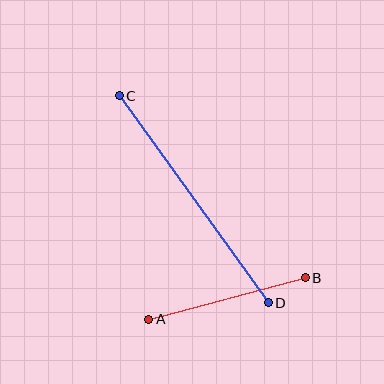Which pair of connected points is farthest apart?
Points C and D are farthest apart.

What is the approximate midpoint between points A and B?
The midpoint is at approximately (227, 299) pixels.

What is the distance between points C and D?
The distance is approximately 255 pixels.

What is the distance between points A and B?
The distance is approximately 162 pixels.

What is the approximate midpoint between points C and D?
The midpoint is at approximately (194, 199) pixels.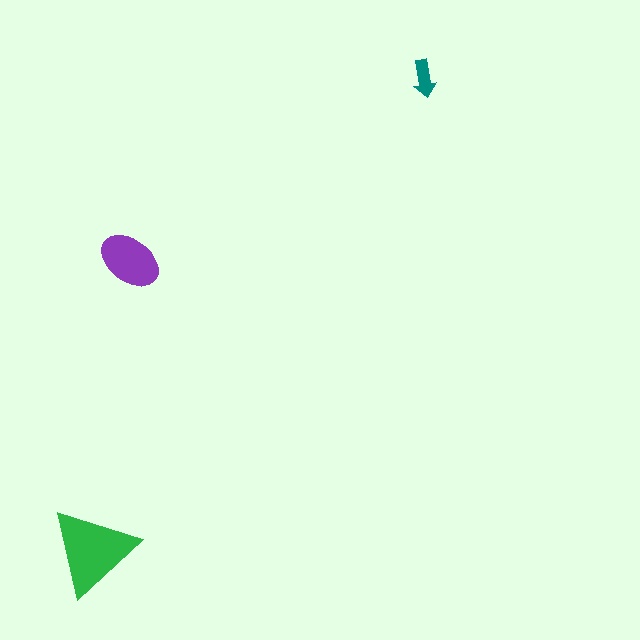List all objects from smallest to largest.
The teal arrow, the purple ellipse, the green triangle.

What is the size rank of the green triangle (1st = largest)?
1st.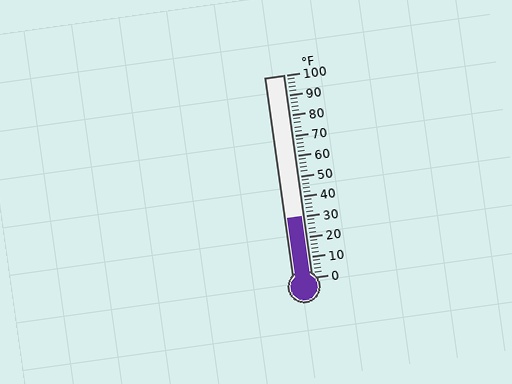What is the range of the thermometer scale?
The thermometer scale ranges from 0°F to 100°F.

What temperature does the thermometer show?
The thermometer shows approximately 30°F.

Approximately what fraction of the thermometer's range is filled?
The thermometer is filled to approximately 30% of its range.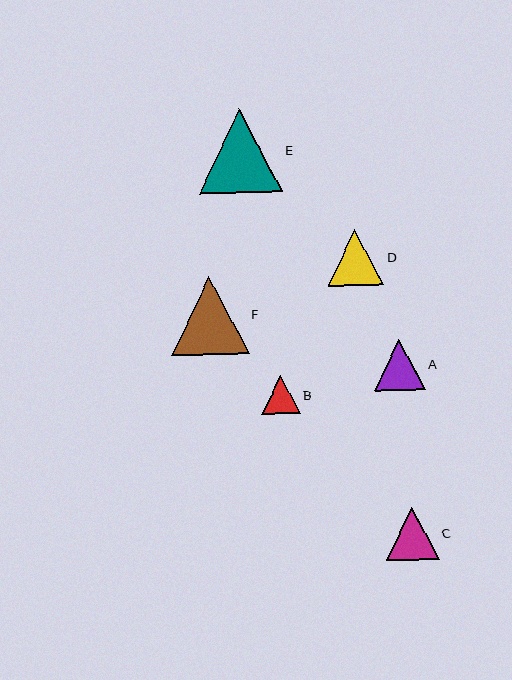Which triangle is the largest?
Triangle E is the largest with a size of approximately 83 pixels.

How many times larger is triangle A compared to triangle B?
Triangle A is approximately 1.3 times the size of triangle B.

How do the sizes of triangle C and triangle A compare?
Triangle C and triangle A are approximately the same size.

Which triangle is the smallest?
Triangle B is the smallest with a size of approximately 38 pixels.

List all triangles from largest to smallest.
From largest to smallest: E, F, D, C, A, B.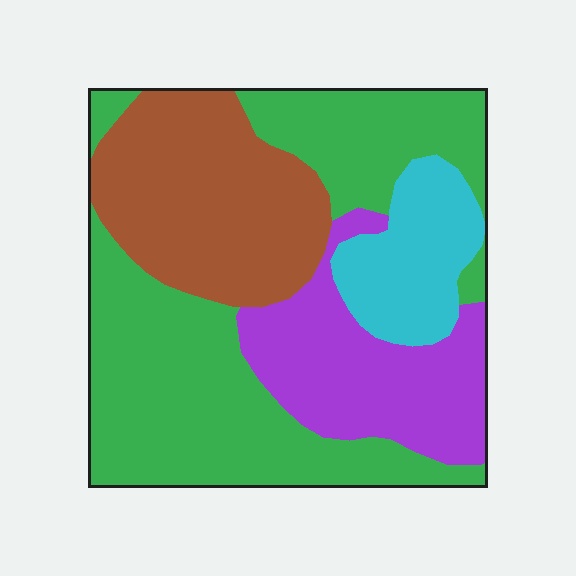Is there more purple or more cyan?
Purple.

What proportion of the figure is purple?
Purple takes up between a sixth and a third of the figure.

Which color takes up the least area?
Cyan, at roughly 10%.